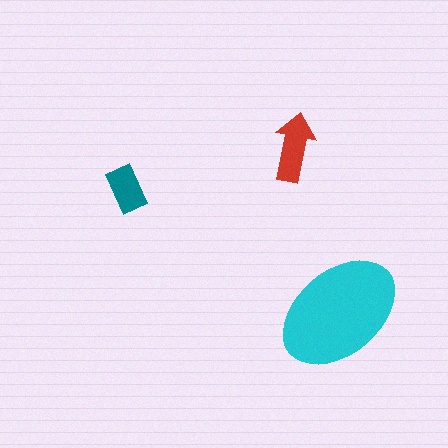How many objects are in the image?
There are 3 objects in the image.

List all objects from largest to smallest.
The cyan ellipse, the red arrow, the teal rectangle.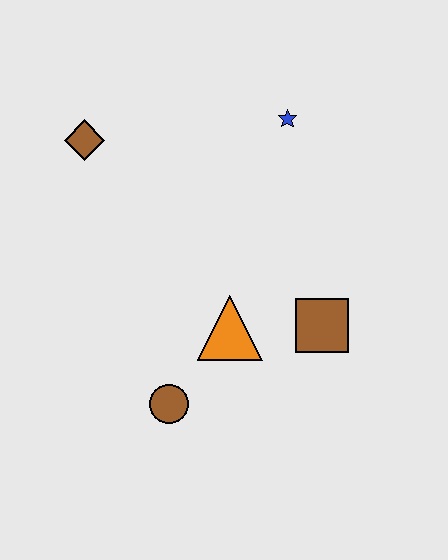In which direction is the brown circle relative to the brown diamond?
The brown circle is below the brown diamond.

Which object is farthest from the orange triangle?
The brown diamond is farthest from the orange triangle.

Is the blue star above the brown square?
Yes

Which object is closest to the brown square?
The orange triangle is closest to the brown square.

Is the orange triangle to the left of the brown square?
Yes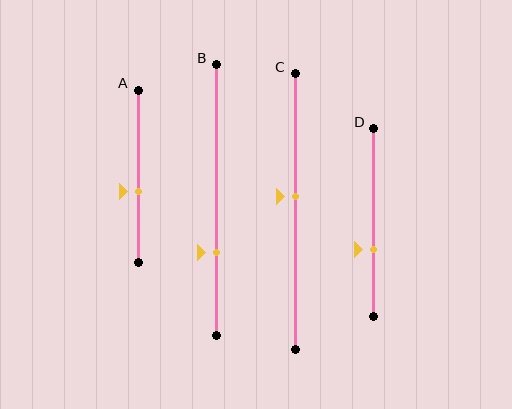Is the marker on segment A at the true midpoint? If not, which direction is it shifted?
No, the marker on segment A is shifted downward by about 9% of the segment length.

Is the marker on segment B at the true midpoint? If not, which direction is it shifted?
No, the marker on segment B is shifted downward by about 19% of the segment length.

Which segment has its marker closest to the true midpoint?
Segment C has its marker closest to the true midpoint.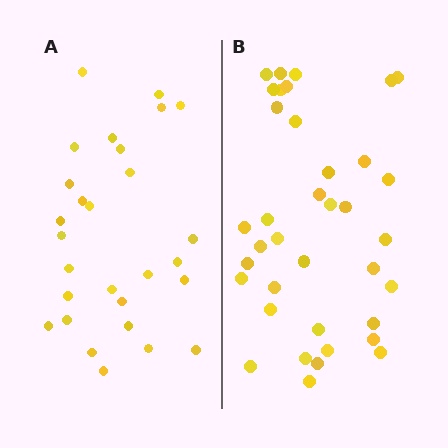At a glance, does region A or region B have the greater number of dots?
Region B (the right region) has more dots.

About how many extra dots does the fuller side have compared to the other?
Region B has roughly 8 or so more dots than region A.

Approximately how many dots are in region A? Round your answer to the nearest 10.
About 30 dots. (The exact count is 28, which rounds to 30.)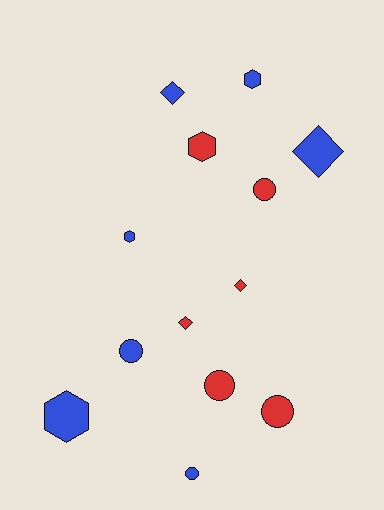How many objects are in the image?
There are 13 objects.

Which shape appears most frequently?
Circle, with 5 objects.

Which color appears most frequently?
Blue, with 7 objects.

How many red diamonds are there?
There are 2 red diamonds.